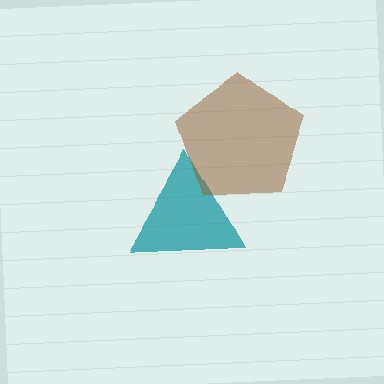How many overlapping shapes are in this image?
There are 2 overlapping shapes in the image.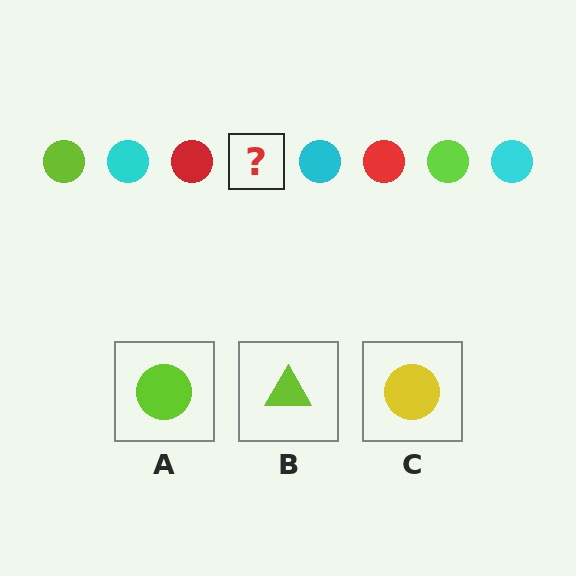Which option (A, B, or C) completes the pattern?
A.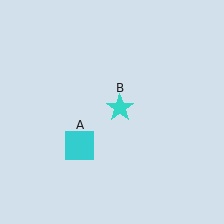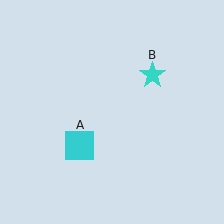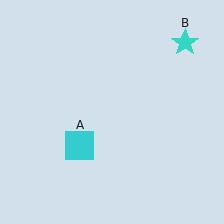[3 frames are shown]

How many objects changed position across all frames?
1 object changed position: cyan star (object B).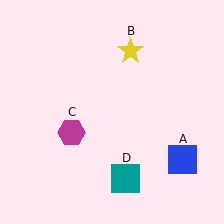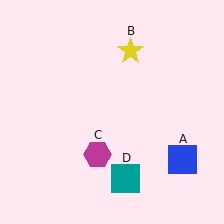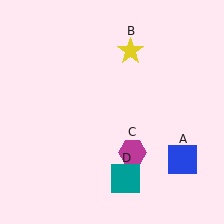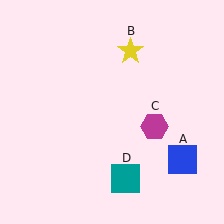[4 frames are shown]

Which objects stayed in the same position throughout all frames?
Blue square (object A) and yellow star (object B) and teal square (object D) remained stationary.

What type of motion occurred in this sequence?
The magenta hexagon (object C) rotated counterclockwise around the center of the scene.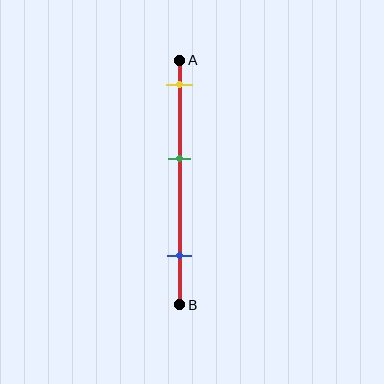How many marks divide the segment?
There are 3 marks dividing the segment.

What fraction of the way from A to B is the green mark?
The green mark is approximately 40% (0.4) of the way from A to B.